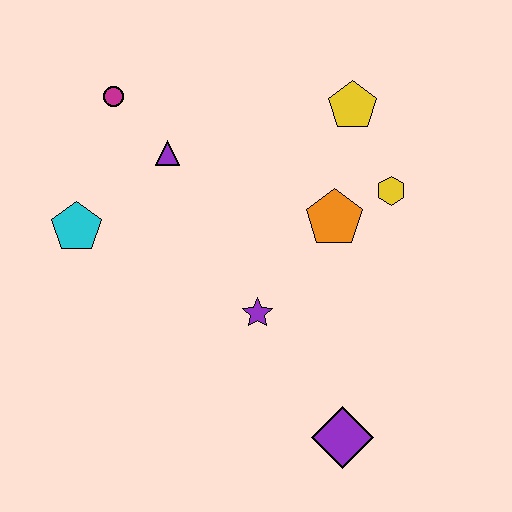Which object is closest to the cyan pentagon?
The purple triangle is closest to the cyan pentagon.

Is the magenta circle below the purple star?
No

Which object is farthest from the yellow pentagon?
The purple diamond is farthest from the yellow pentagon.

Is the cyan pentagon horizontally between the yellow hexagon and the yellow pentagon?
No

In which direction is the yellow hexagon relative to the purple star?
The yellow hexagon is to the right of the purple star.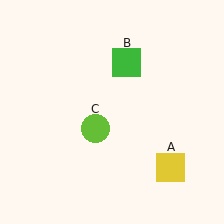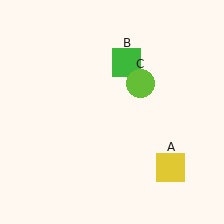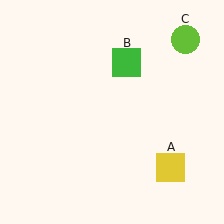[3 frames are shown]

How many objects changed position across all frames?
1 object changed position: lime circle (object C).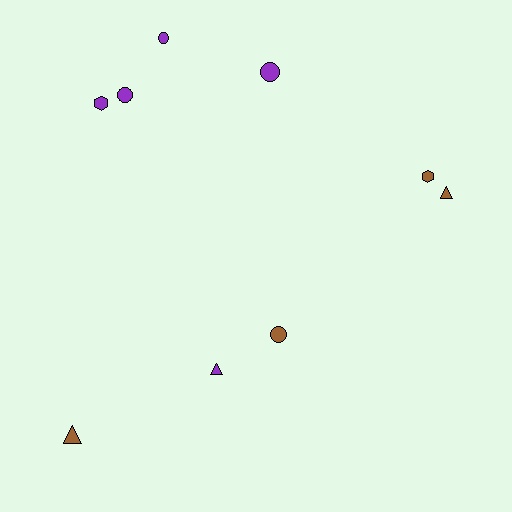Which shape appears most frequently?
Circle, with 4 objects.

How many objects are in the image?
There are 9 objects.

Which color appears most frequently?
Purple, with 5 objects.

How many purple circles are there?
There are 3 purple circles.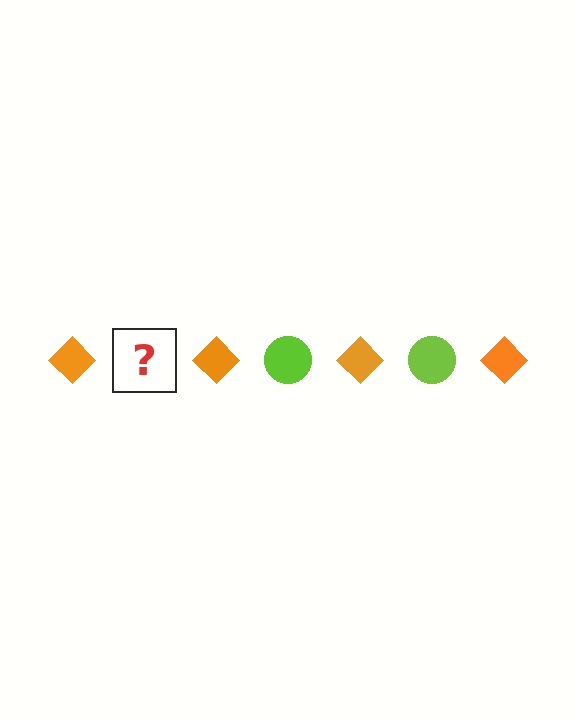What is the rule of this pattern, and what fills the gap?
The rule is that the pattern alternates between orange diamond and lime circle. The gap should be filled with a lime circle.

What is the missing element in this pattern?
The missing element is a lime circle.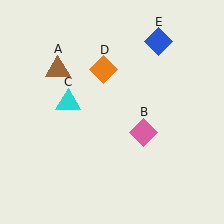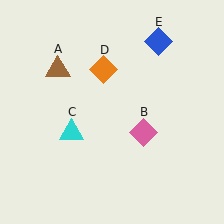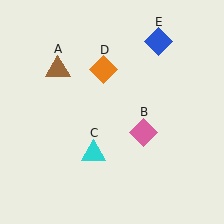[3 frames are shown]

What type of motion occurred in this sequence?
The cyan triangle (object C) rotated counterclockwise around the center of the scene.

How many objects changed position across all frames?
1 object changed position: cyan triangle (object C).